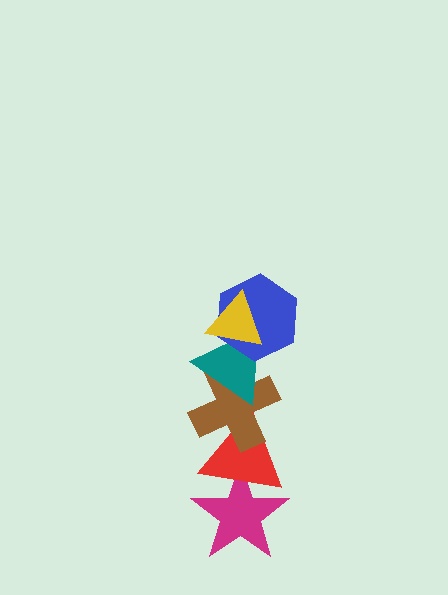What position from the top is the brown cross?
The brown cross is 4th from the top.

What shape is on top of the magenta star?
The red triangle is on top of the magenta star.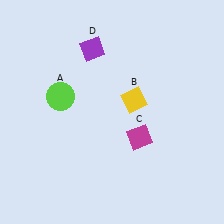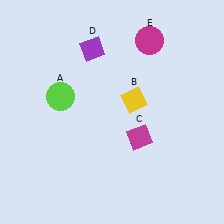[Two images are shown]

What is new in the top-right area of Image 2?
A magenta circle (E) was added in the top-right area of Image 2.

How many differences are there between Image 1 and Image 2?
There is 1 difference between the two images.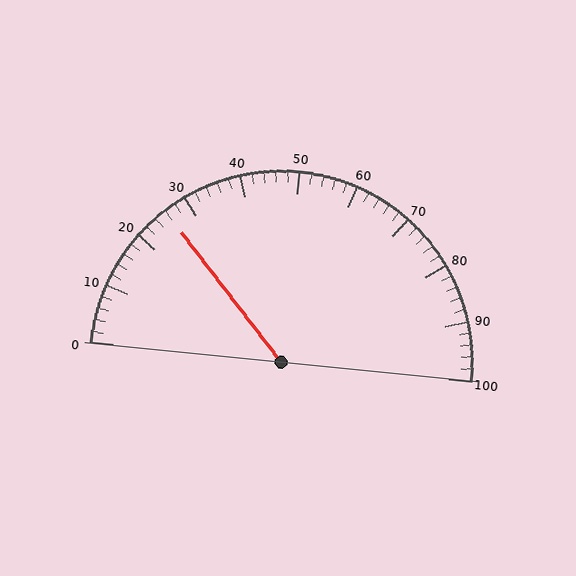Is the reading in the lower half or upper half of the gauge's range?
The reading is in the lower half of the range (0 to 100).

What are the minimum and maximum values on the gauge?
The gauge ranges from 0 to 100.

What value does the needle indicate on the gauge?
The needle indicates approximately 26.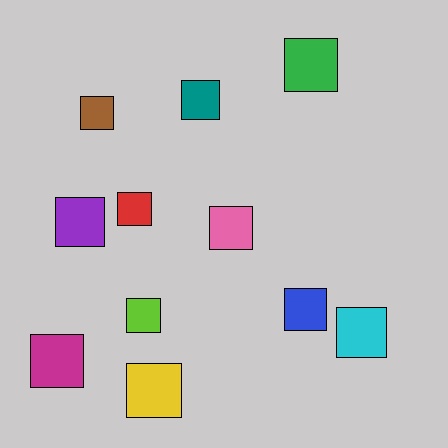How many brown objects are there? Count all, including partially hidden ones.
There is 1 brown object.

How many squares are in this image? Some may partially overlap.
There are 11 squares.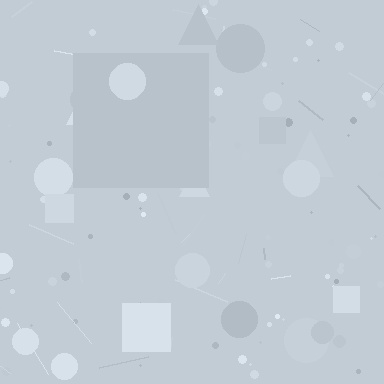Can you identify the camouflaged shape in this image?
The camouflaged shape is a square.